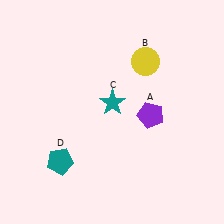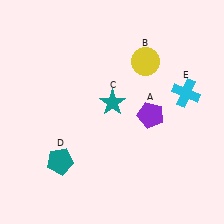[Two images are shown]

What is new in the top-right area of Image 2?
A cyan cross (E) was added in the top-right area of Image 2.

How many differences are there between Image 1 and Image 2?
There is 1 difference between the two images.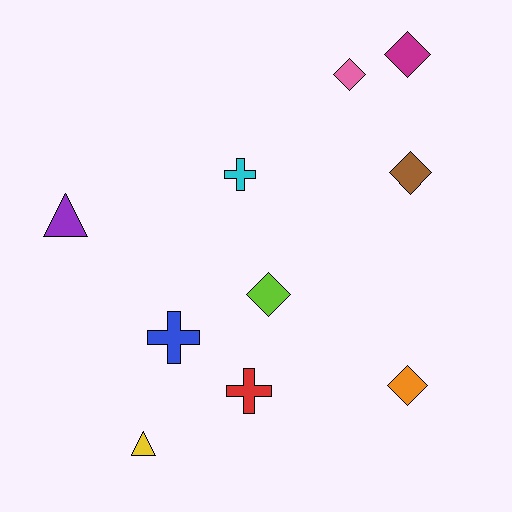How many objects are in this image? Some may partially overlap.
There are 10 objects.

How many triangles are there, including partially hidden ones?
There are 2 triangles.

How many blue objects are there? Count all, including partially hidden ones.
There is 1 blue object.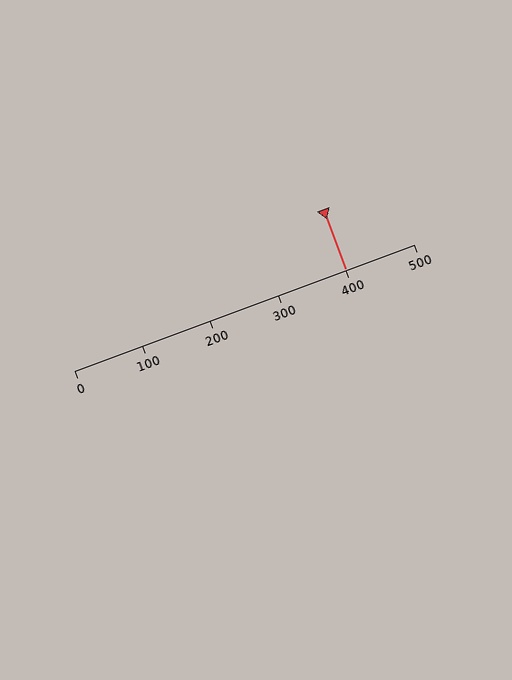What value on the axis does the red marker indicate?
The marker indicates approximately 400.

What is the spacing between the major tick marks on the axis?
The major ticks are spaced 100 apart.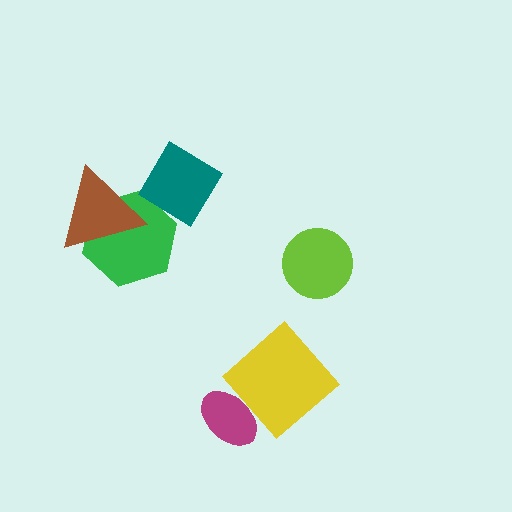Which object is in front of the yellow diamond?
The magenta ellipse is in front of the yellow diamond.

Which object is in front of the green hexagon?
The brown triangle is in front of the green hexagon.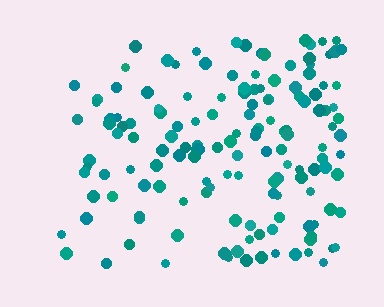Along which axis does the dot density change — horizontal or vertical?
Horizontal.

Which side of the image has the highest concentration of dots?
The right.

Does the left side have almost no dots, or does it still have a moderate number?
Still a moderate number, just noticeably fewer than the right.